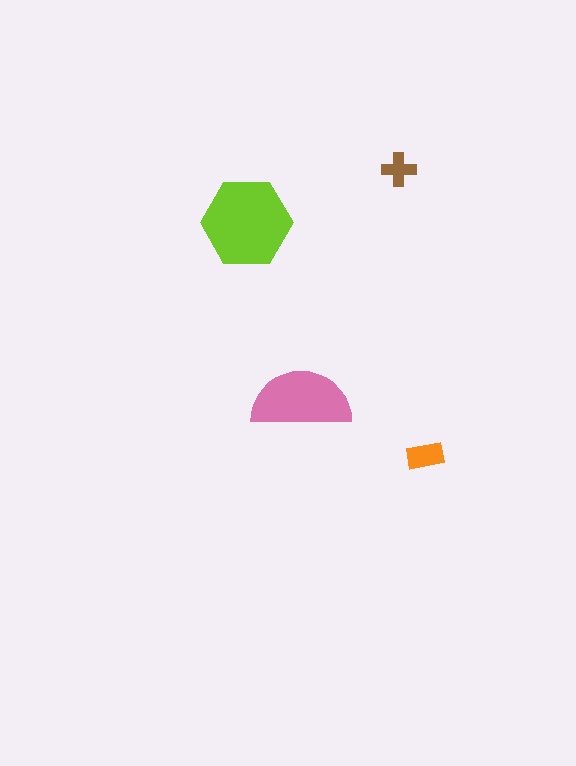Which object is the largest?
The lime hexagon.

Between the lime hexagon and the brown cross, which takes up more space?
The lime hexagon.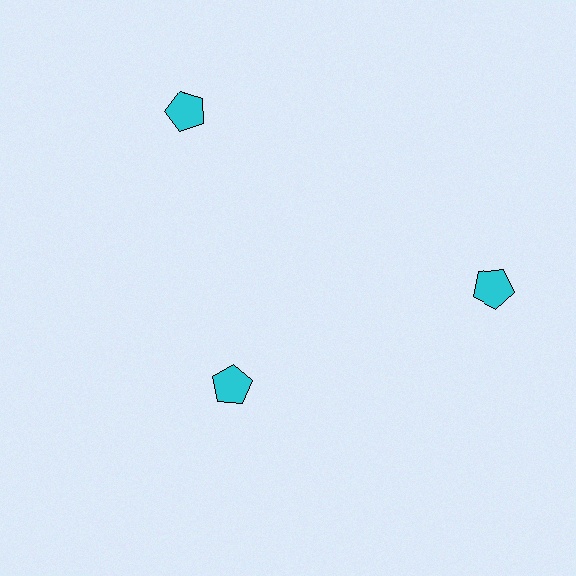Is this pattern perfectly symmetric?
No. The 3 cyan pentagons are arranged in a ring, but one element near the 7 o'clock position is pulled inward toward the center, breaking the 3-fold rotational symmetry.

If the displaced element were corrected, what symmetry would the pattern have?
It would have 3-fold rotational symmetry — the pattern would map onto itself every 120 degrees.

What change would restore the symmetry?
The symmetry would be restored by moving it outward, back onto the ring so that all 3 pentagons sit at equal angles and equal distance from the center.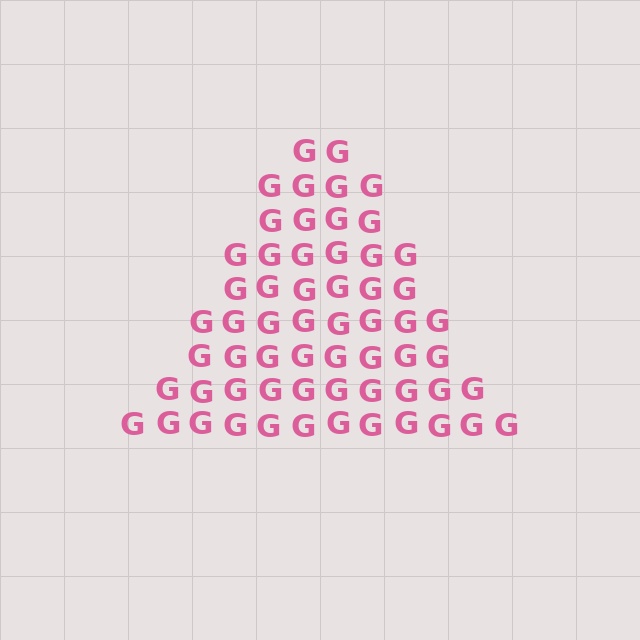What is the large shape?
The large shape is a triangle.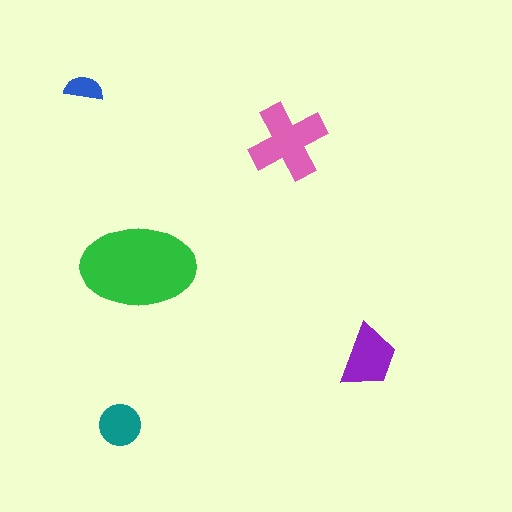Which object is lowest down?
The teal circle is bottommost.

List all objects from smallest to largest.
The blue semicircle, the teal circle, the purple trapezoid, the pink cross, the green ellipse.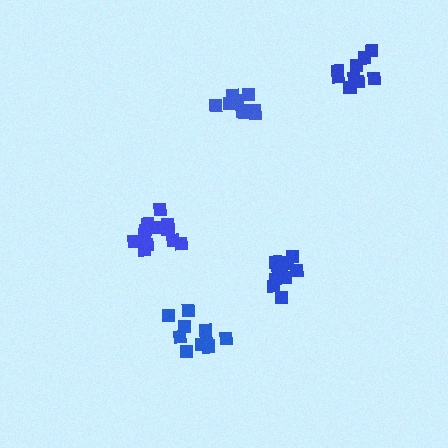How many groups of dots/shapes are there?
There are 5 groups.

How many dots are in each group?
Group 1: 10 dots, Group 2: 13 dots, Group 3: 12 dots, Group 4: 9 dots, Group 5: 9 dots (53 total).